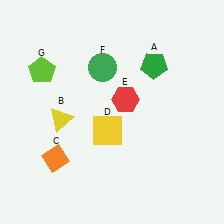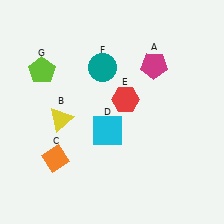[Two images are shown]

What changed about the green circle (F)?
In Image 1, F is green. In Image 2, it changed to teal.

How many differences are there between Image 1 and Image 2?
There are 3 differences between the two images.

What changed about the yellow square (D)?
In Image 1, D is yellow. In Image 2, it changed to cyan.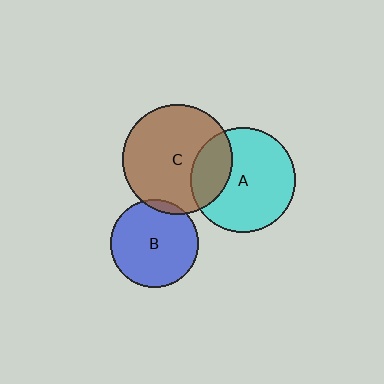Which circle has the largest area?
Circle C (brown).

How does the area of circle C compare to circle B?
Approximately 1.6 times.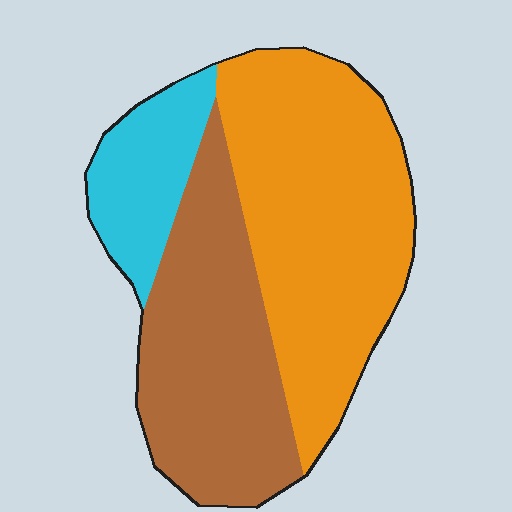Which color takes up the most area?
Orange, at roughly 50%.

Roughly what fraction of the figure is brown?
Brown covers around 35% of the figure.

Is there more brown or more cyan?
Brown.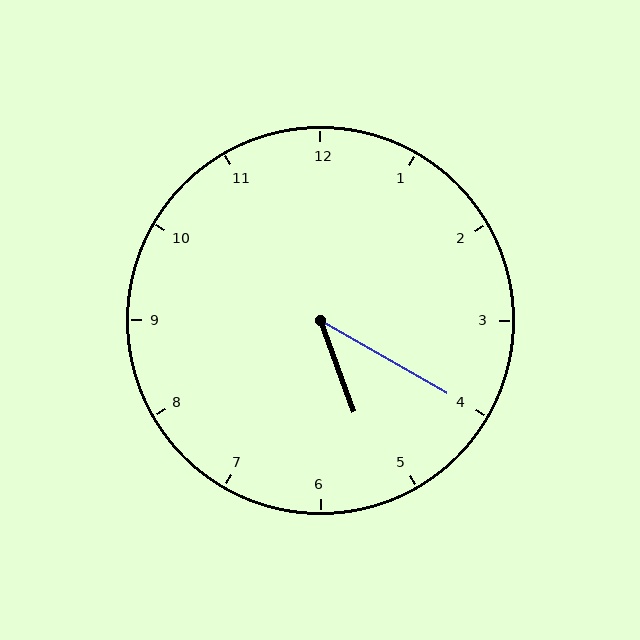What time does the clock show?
5:20.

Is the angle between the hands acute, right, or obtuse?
It is acute.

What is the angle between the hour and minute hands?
Approximately 40 degrees.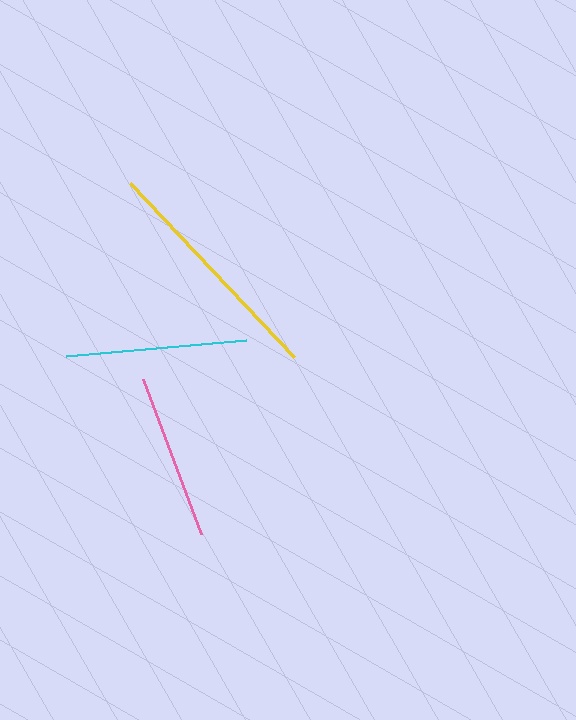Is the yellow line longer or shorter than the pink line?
The yellow line is longer than the pink line.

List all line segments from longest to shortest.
From longest to shortest: yellow, cyan, pink.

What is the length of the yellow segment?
The yellow segment is approximately 239 pixels long.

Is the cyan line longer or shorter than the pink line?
The cyan line is longer than the pink line.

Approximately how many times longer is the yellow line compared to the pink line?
The yellow line is approximately 1.4 times the length of the pink line.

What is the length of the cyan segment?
The cyan segment is approximately 181 pixels long.